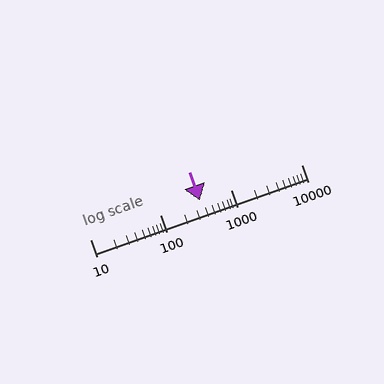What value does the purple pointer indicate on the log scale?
The pointer indicates approximately 360.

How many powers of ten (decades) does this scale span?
The scale spans 3 decades, from 10 to 10000.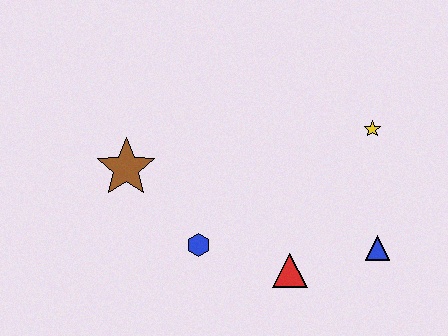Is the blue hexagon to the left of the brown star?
No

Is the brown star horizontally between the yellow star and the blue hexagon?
No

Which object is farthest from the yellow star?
The brown star is farthest from the yellow star.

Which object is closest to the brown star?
The blue hexagon is closest to the brown star.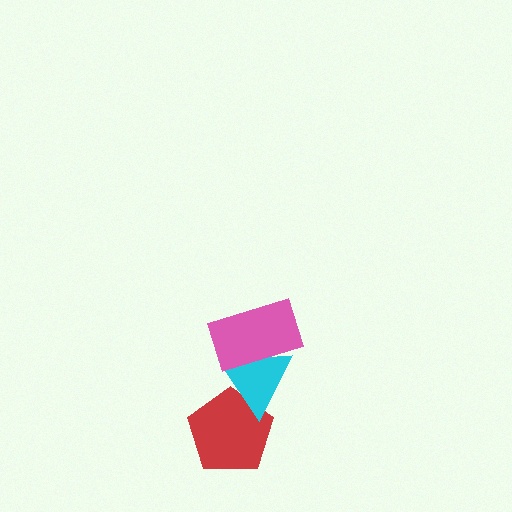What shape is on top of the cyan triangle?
The pink rectangle is on top of the cyan triangle.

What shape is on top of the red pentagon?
The cyan triangle is on top of the red pentagon.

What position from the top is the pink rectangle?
The pink rectangle is 1st from the top.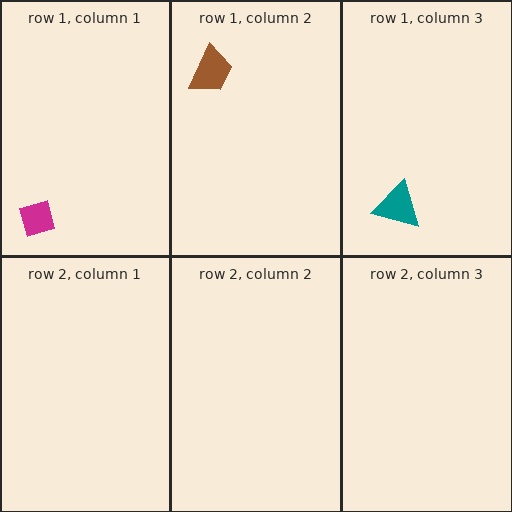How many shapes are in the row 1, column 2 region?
1.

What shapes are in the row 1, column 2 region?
The brown trapezoid.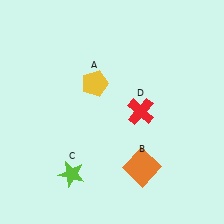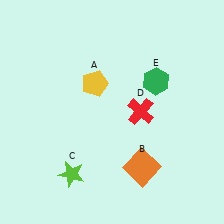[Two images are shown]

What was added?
A green hexagon (E) was added in Image 2.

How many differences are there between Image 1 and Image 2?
There is 1 difference between the two images.